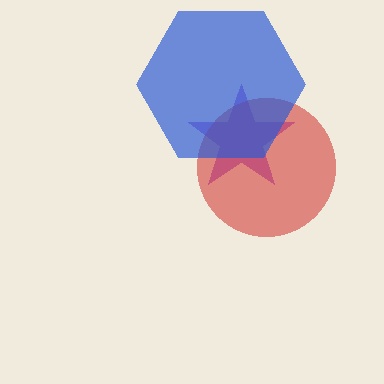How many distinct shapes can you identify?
There are 3 distinct shapes: a purple star, a red circle, a blue hexagon.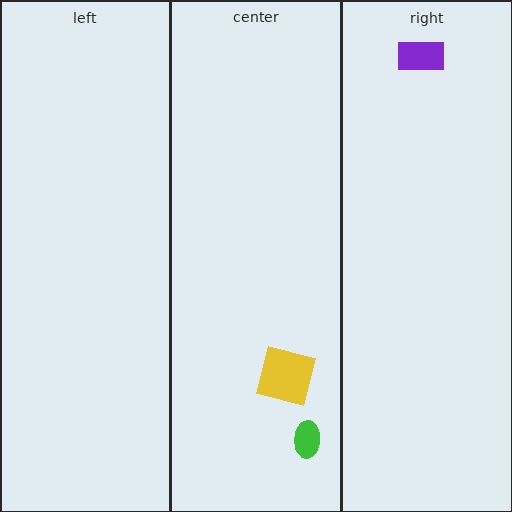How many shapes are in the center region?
2.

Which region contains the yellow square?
The center region.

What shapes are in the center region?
The green ellipse, the yellow square.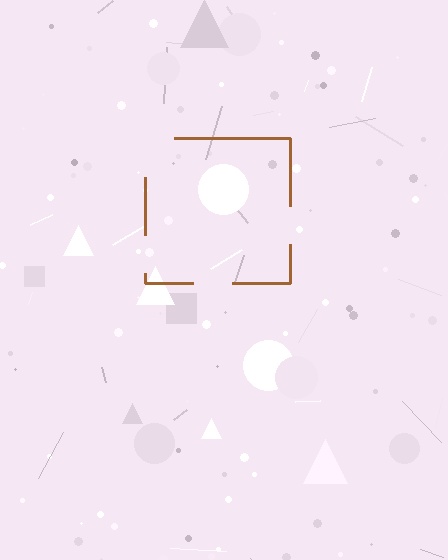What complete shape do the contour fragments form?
The contour fragments form a square.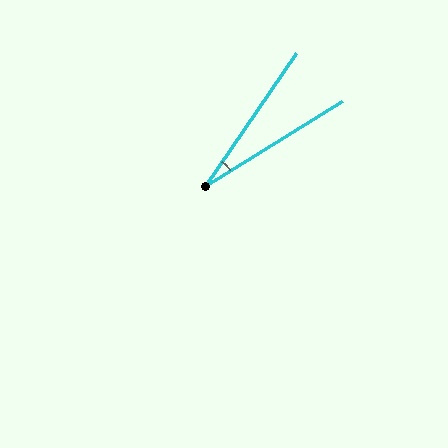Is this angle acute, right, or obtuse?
It is acute.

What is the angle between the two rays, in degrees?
Approximately 24 degrees.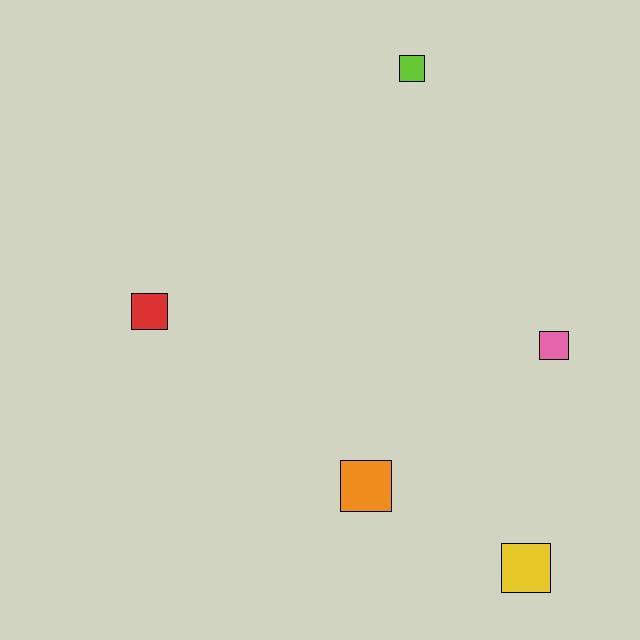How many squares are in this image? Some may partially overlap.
There are 5 squares.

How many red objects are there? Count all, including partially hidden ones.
There is 1 red object.